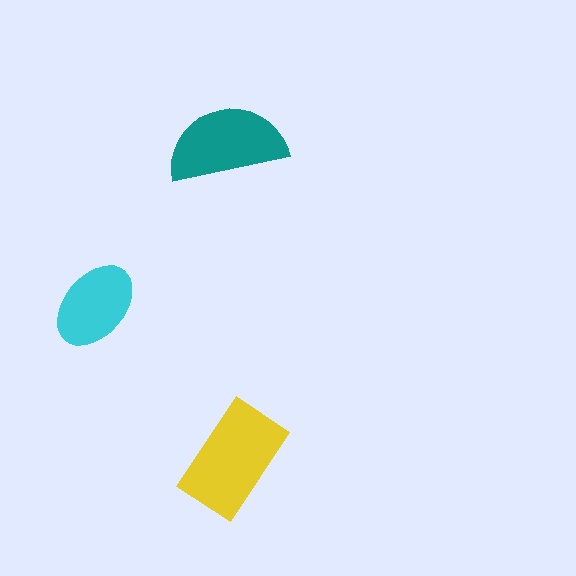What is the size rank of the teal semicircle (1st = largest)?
2nd.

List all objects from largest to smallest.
The yellow rectangle, the teal semicircle, the cyan ellipse.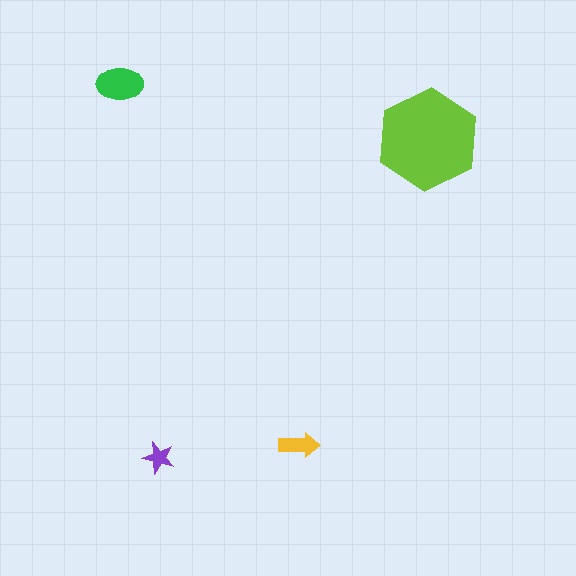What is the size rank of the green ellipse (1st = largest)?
2nd.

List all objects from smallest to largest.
The purple star, the yellow arrow, the green ellipse, the lime hexagon.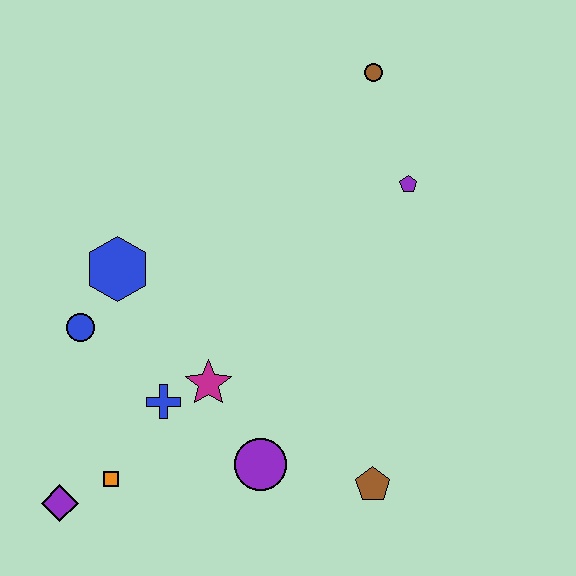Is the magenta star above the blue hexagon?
No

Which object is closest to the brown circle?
The purple pentagon is closest to the brown circle.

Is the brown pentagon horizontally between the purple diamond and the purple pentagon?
Yes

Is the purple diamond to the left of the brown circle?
Yes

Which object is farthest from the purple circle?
The brown circle is farthest from the purple circle.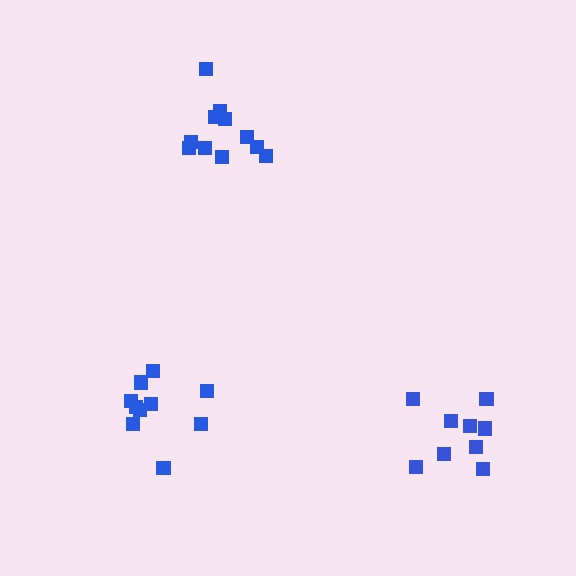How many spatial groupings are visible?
There are 3 spatial groupings.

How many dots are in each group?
Group 1: 11 dots, Group 2: 9 dots, Group 3: 10 dots (30 total).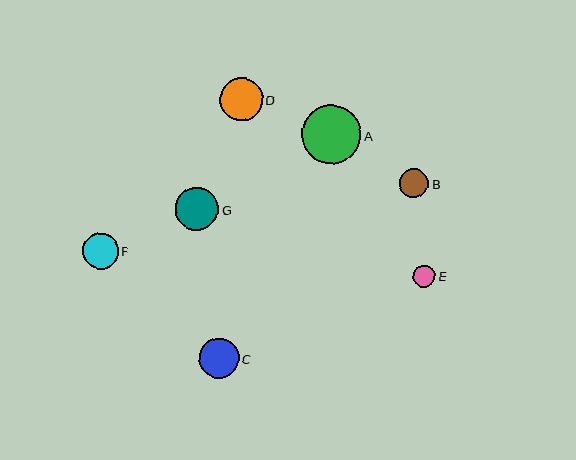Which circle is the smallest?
Circle E is the smallest with a size of approximately 23 pixels.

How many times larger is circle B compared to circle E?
Circle B is approximately 1.3 times the size of circle E.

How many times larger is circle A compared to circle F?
Circle A is approximately 1.6 times the size of circle F.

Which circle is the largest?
Circle A is the largest with a size of approximately 59 pixels.